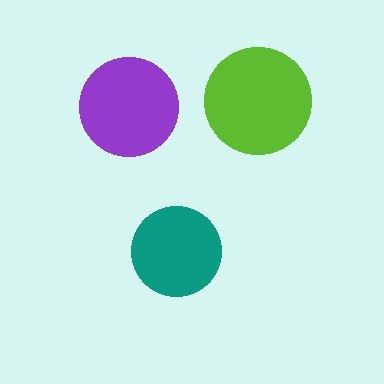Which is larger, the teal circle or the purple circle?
The purple one.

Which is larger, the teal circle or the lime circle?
The lime one.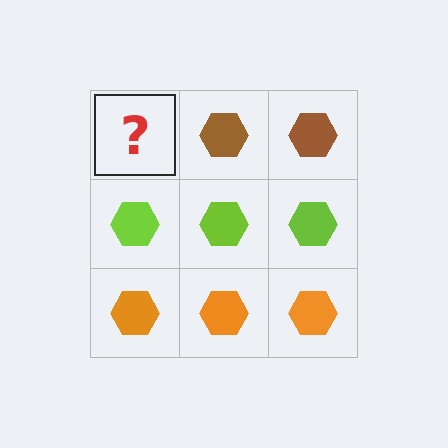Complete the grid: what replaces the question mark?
The question mark should be replaced with a brown hexagon.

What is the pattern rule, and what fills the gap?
The rule is that each row has a consistent color. The gap should be filled with a brown hexagon.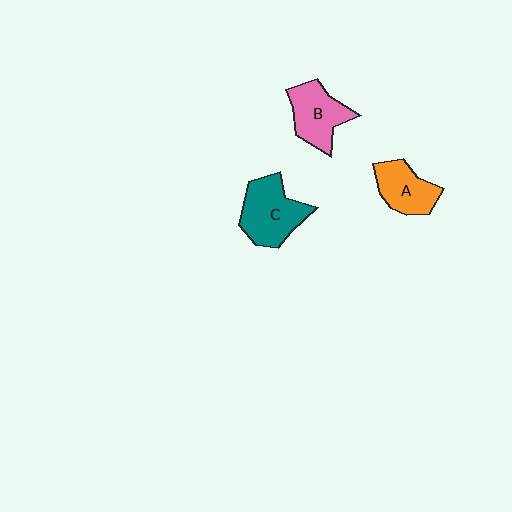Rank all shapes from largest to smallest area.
From largest to smallest: C (teal), B (pink), A (orange).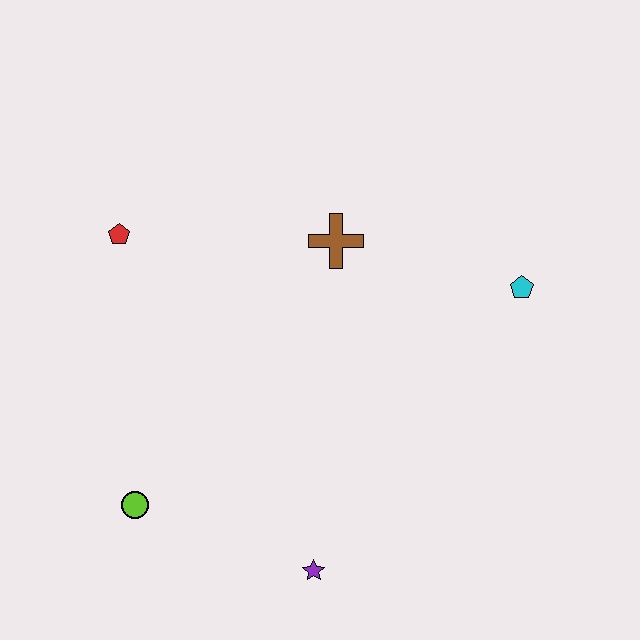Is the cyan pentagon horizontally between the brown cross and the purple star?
No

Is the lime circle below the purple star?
No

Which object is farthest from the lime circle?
The cyan pentagon is farthest from the lime circle.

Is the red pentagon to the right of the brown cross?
No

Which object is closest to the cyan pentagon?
The brown cross is closest to the cyan pentagon.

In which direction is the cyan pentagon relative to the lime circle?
The cyan pentagon is to the right of the lime circle.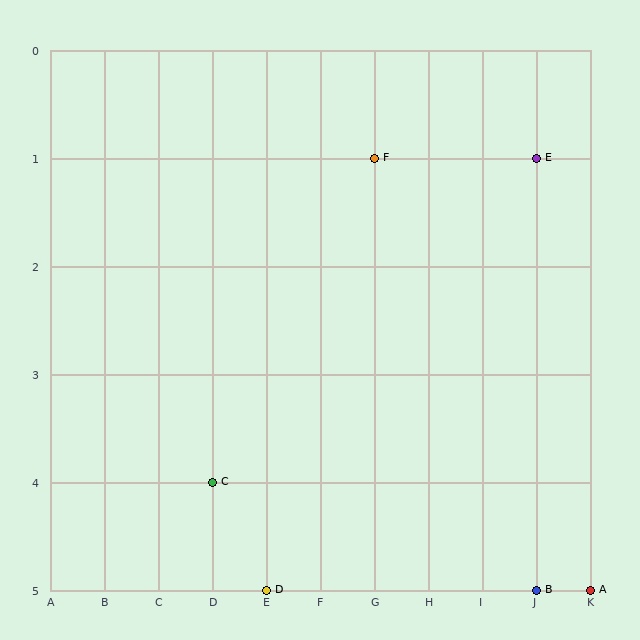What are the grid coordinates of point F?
Point F is at grid coordinates (G, 1).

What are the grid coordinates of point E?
Point E is at grid coordinates (J, 1).